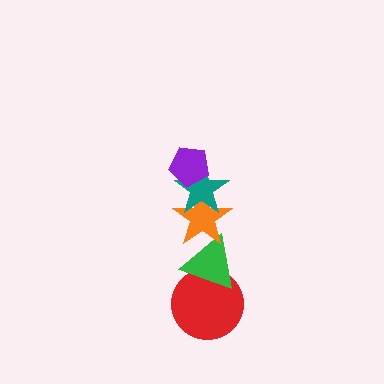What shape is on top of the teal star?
The purple pentagon is on top of the teal star.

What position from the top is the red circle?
The red circle is 5th from the top.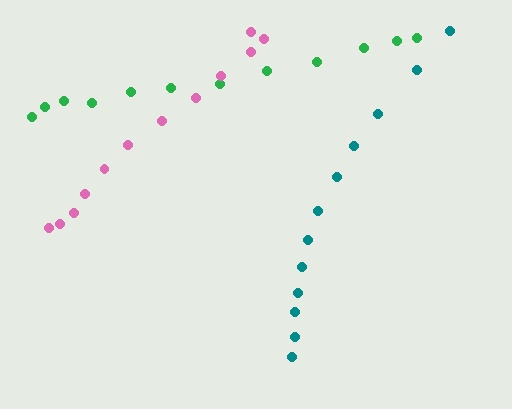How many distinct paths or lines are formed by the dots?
There are 3 distinct paths.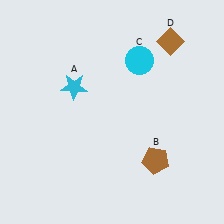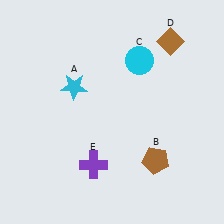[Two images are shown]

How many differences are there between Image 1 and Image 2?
There is 1 difference between the two images.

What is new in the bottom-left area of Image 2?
A purple cross (E) was added in the bottom-left area of Image 2.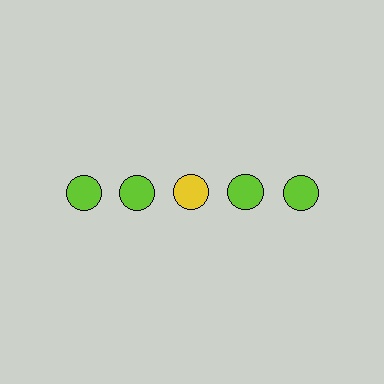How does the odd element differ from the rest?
It has a different color: yellow instead of lime.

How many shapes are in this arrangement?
There are 5 shapes arranged in a grid pattern.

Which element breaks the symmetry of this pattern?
The yellow circle in the top row, center column breaks the symmetry. All other shapes are lime circles.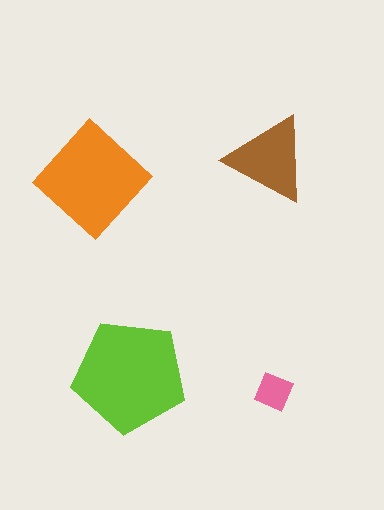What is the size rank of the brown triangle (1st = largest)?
3rd.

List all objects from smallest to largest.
The pink diamond, the brown triangle, the orange diamond, the lime pentagon.